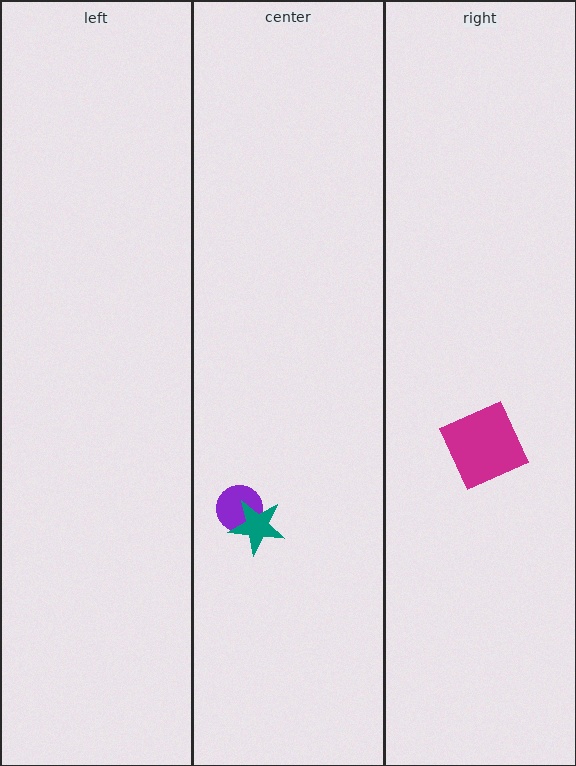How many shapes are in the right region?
1.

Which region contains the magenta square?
The right region.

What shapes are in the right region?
The magenta square.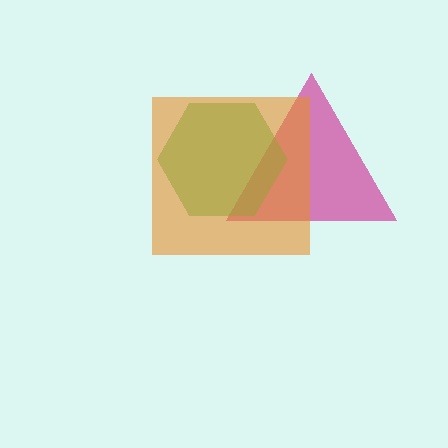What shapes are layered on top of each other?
The layered shapes are: a magenta triangle, a green hexagon, an orange square.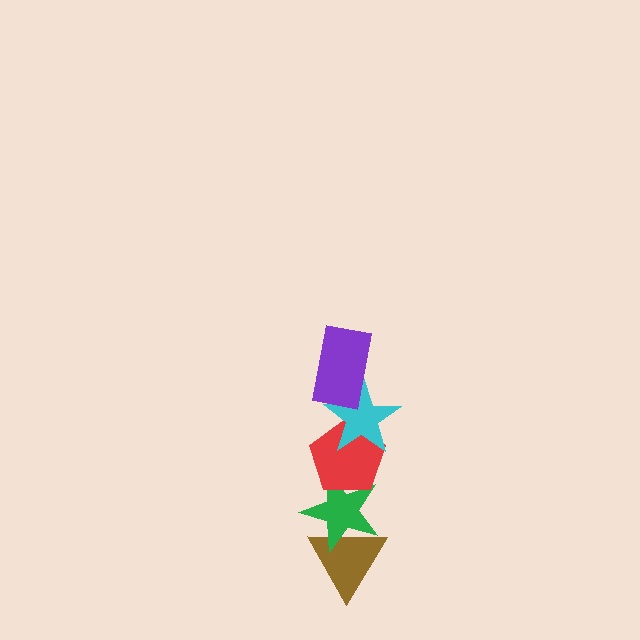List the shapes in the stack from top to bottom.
From top to bottom: the purple rectangle, the cyan star, the red pentagon, the green star, the brown triangle.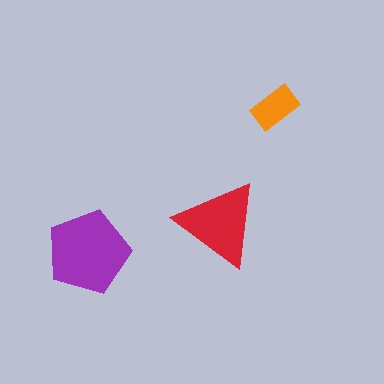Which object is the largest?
The purple pentagon.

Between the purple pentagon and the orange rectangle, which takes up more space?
The purple pentagon.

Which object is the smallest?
The orange rectangle.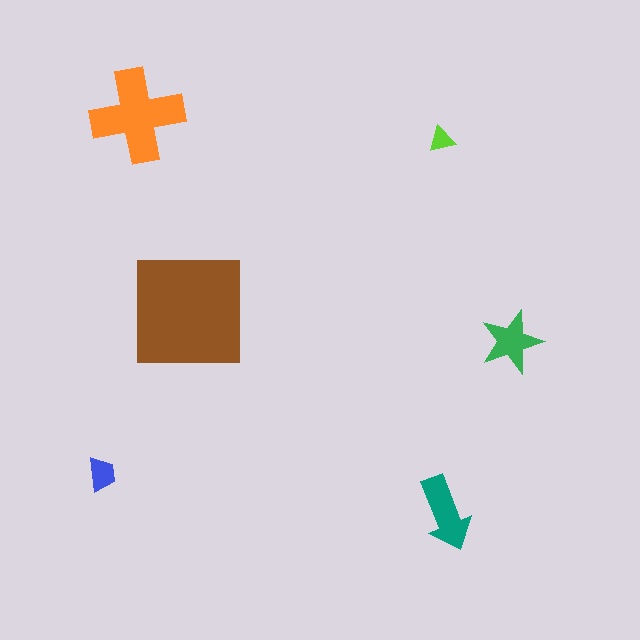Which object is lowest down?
The teal arrow is bottommost.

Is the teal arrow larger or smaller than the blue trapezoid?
Larger.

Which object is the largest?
The brown square.